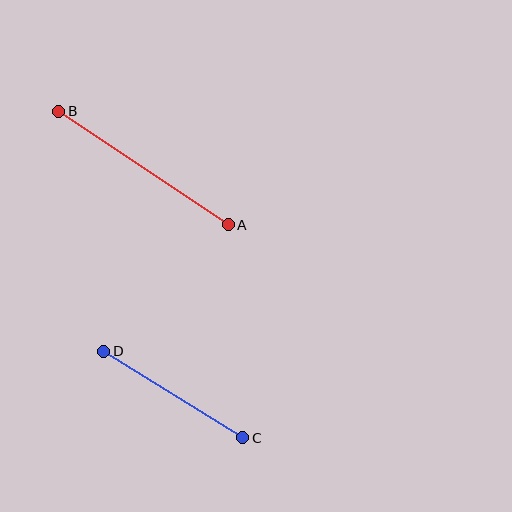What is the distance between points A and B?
The distance is approximately 204 pixels.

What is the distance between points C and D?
The distance is approximately 164 pixels.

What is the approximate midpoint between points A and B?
The midpoint is at approximately (144, 168) pixels.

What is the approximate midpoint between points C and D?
The midpoint is at approximately (173, 395) pixels.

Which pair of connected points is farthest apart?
Points A and B are farthest apart.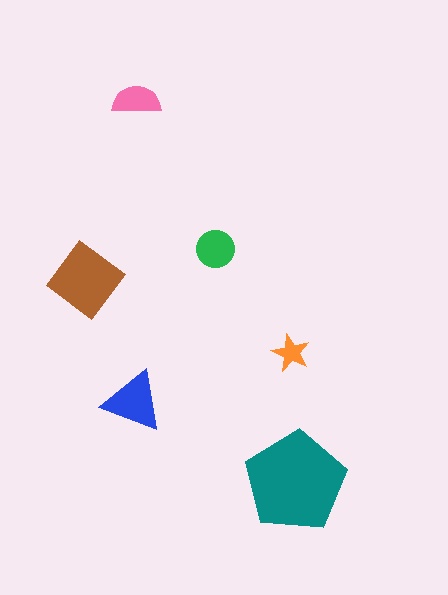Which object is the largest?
The teal pentagon.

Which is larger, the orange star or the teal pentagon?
The teal pentagon.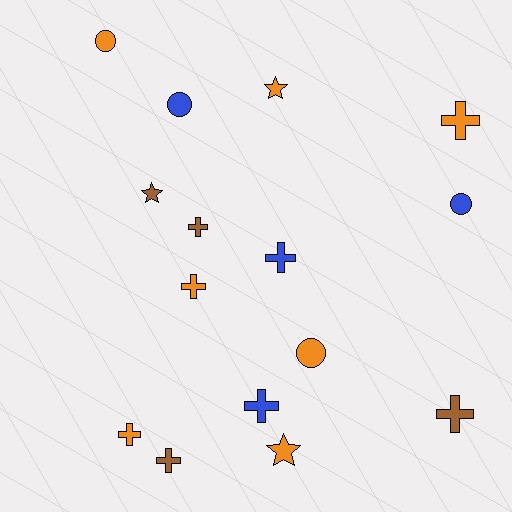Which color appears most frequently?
Orange, with 7 objects.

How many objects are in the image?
There are 15 objects.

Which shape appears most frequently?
Cross, with 8 objects.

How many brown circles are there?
There are no brown circles.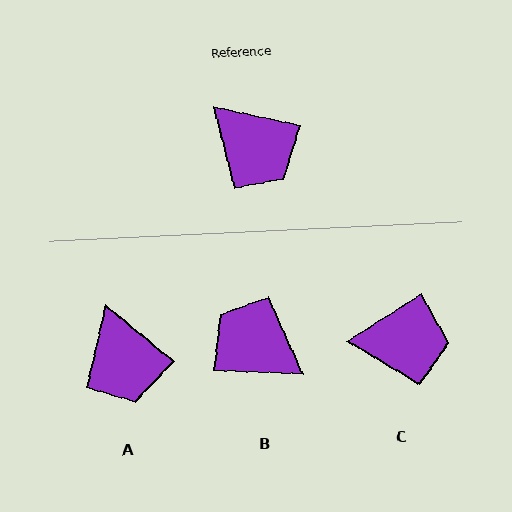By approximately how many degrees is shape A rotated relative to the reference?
Approximately 27 degrees clockwise.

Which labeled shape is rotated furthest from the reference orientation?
B, about 170 degrees away.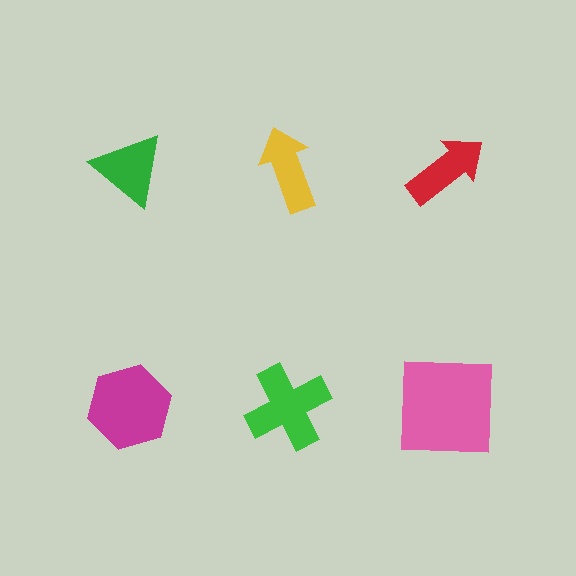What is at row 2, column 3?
A pink square.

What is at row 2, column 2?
A green cross.